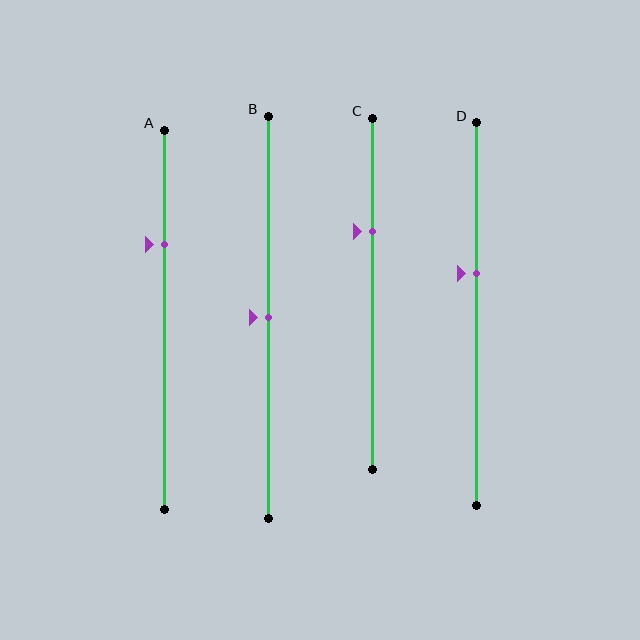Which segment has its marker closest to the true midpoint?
Segment B has its marker closest to the true midpoint.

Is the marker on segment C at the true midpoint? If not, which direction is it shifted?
No, the marker on segment C is shifted upward by about 18% of the segment length.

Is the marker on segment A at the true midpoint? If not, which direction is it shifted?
No, the marker on segment A is shifted upward by about 20% of the segment length.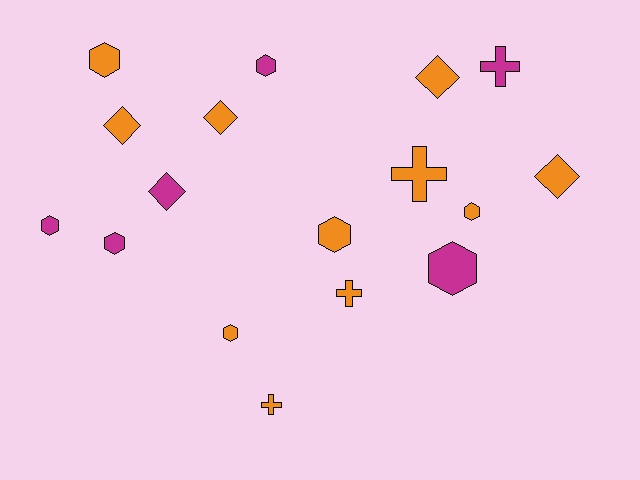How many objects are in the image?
There are 17 objects.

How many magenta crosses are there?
There is 1 magenta cross.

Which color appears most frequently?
Orange, with 11 objects.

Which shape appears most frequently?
Hexagon, with 8 objects.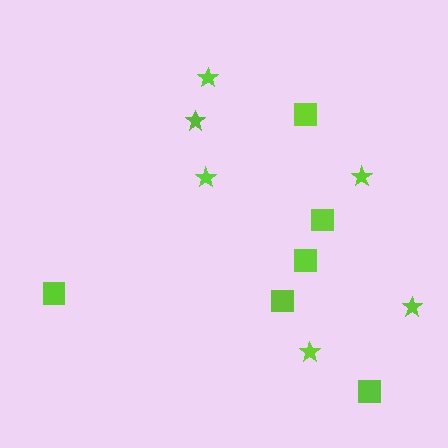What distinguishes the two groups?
There are 2 groups: one group of squares (6) and one group of stars (6).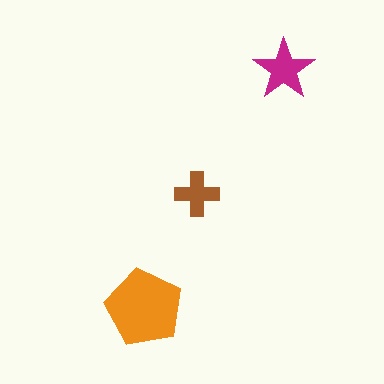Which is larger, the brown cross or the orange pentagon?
The orange pentagon.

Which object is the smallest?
The brown cross.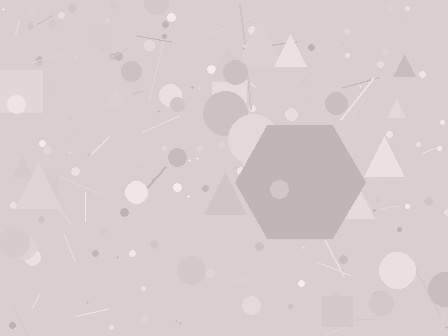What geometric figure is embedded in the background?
A hexagon is embedded in the background.